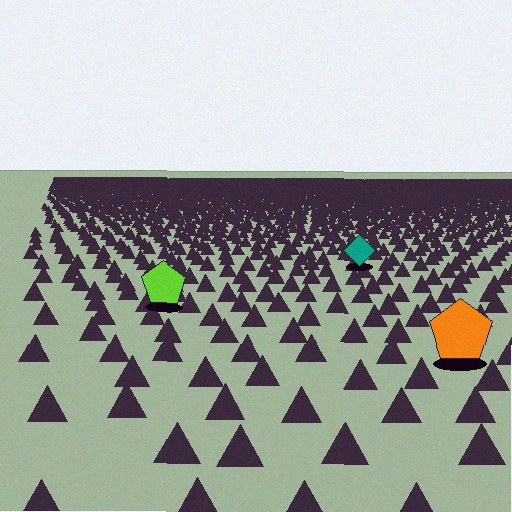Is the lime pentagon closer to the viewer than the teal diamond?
Yes. The lime pentagon is closer — you can tell from the texture gradient: the ground texture is coarser near it.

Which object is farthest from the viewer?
The teal diamond is farthest from the viewer. It appears smaller and the ground texture around it is denser.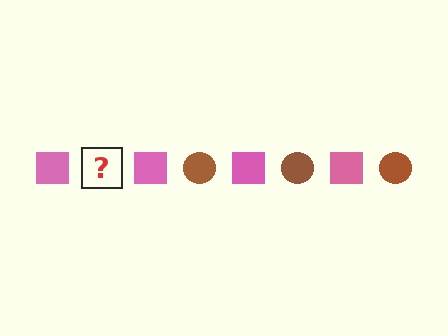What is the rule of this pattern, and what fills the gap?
The rule is that the pattern alternates between pink square and brown circle. The gap should be filled with a brown circle.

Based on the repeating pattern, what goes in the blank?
The blank should be a brown circle.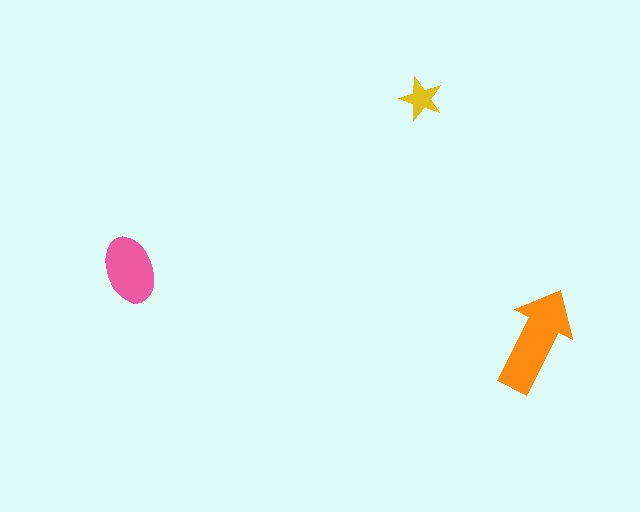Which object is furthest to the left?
The pink ellipse is leftmost.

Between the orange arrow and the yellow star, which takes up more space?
The orange arrow.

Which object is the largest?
The orange arrow.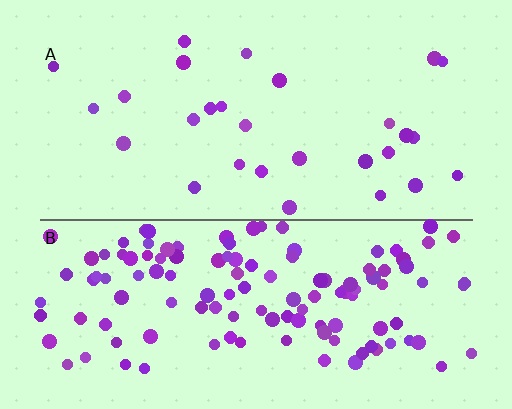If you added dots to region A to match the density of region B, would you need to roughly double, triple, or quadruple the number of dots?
Approximately quadruple.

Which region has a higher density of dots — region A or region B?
B (the bottom).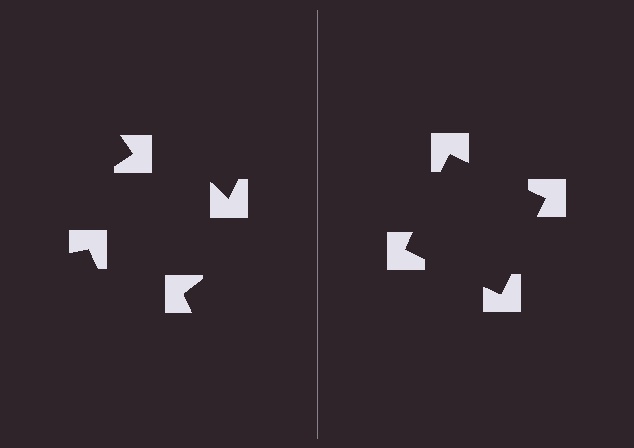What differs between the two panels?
The notched squares are positioned identically on both sides; only the wedge orientations differ. On the right they align to a square; on the left they are misaligned.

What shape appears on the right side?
An illusory square.